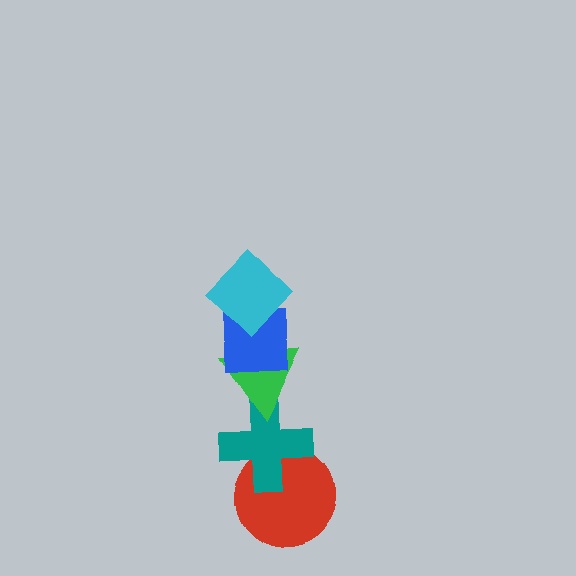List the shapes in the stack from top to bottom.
From top to bottom: the cyan diamond, the blue square, the green triangle, the teal cross, the red circle.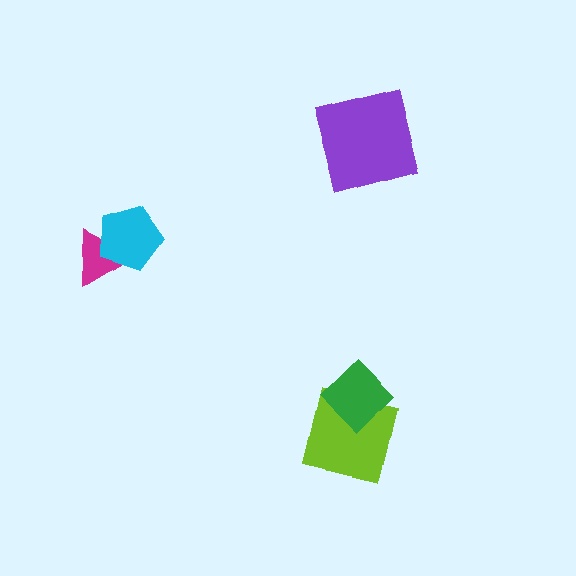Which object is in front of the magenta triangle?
The cyan pentagon is in front of the magenta triangle.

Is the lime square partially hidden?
Yes, it is partially covered by another shape.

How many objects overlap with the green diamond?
1 object overlaps with the green diamond.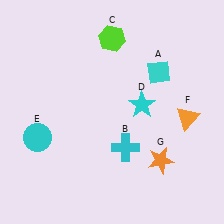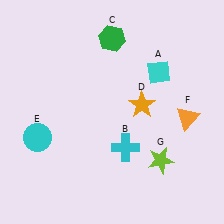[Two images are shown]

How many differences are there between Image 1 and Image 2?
There are 3 differences between the two images.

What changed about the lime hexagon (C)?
In Image 1, C is lime. In Image 2, it changed to green.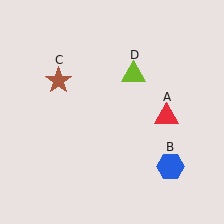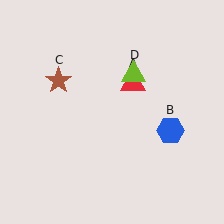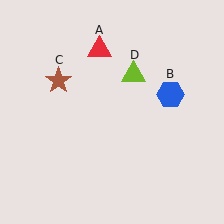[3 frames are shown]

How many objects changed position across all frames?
2 objects changed position: red triangle (object A), blue hexagon (object B).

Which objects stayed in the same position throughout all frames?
Brown star (object C) and lime triangle (object D) remained stationary.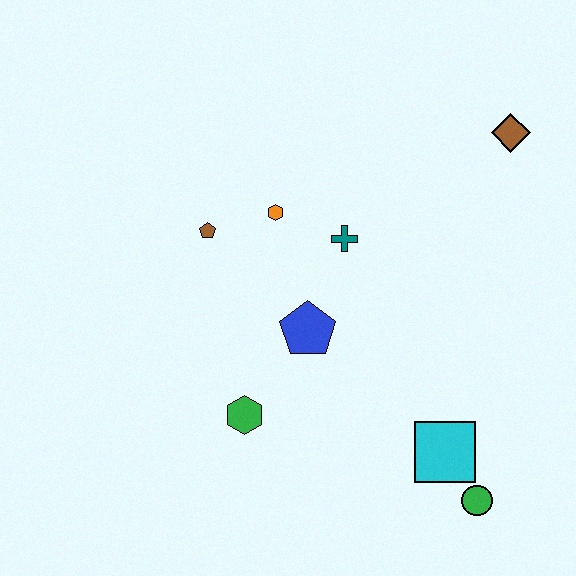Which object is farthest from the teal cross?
The green circle is farthest from the teal cross.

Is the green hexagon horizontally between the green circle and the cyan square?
No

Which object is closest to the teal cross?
The orange hexagon is closest to the teal cross.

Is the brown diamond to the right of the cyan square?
Yes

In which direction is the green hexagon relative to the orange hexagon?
The green hexagon is below the orange hexagon.